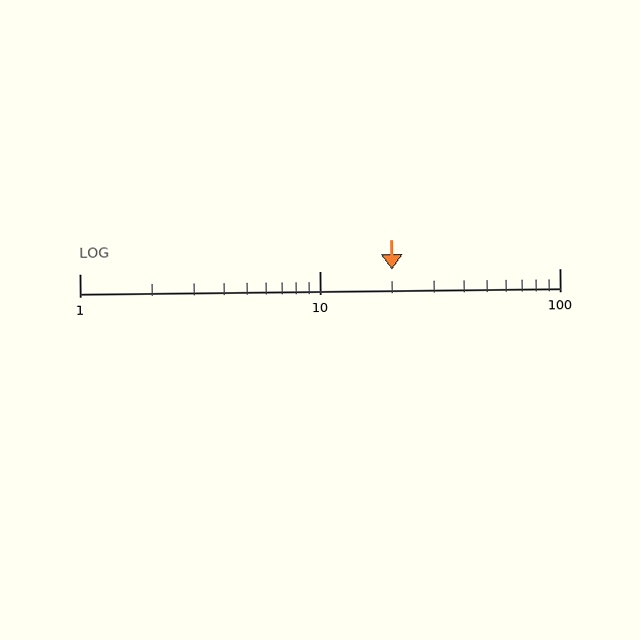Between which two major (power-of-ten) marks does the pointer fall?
The pointer is between 10 and 100.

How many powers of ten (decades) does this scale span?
The scale spans 2 decades, from 1 to 100.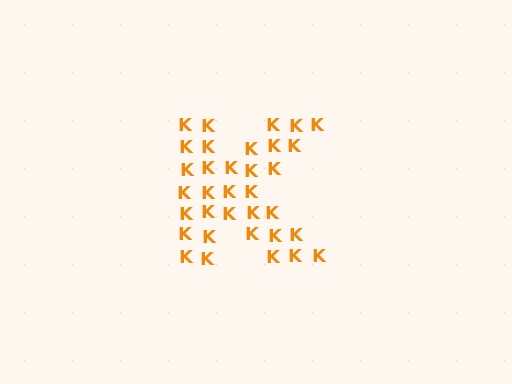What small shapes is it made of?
It is made of small letter K's.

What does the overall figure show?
The overall figure shows the letter K.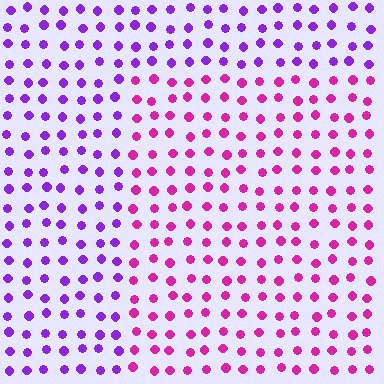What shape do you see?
I see a rectangle.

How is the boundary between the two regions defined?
The boundary is defined purely by a slight shift in hue (about 42 degrees). Spacing, size, and orientation are identical on both sides.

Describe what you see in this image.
The image is filled with small purple elements in a uniform arrangement. A rectangle-shaped region is visible where the elements are tinted to a slightly different hue, forming a subtle color boundary.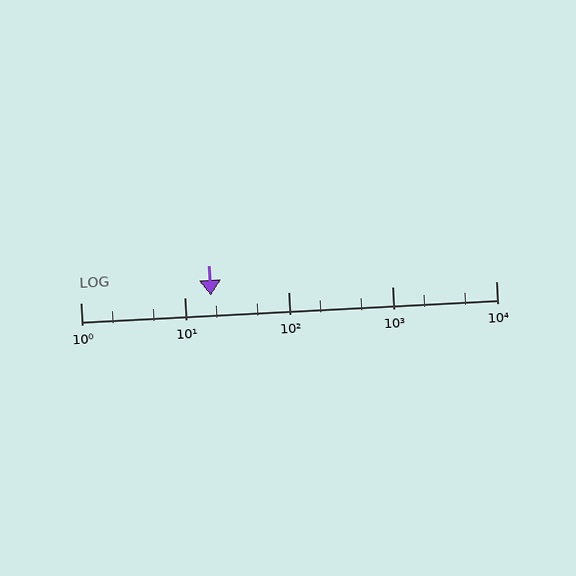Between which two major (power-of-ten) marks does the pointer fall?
The pointer is between 10 and 100.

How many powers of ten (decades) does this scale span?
The scale spans 4 decades, from 1 to 10000.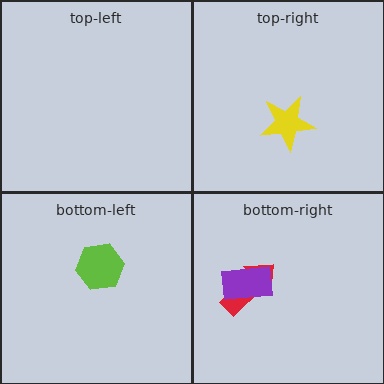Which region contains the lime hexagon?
The bottom-left region.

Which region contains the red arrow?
The bottom-right region.